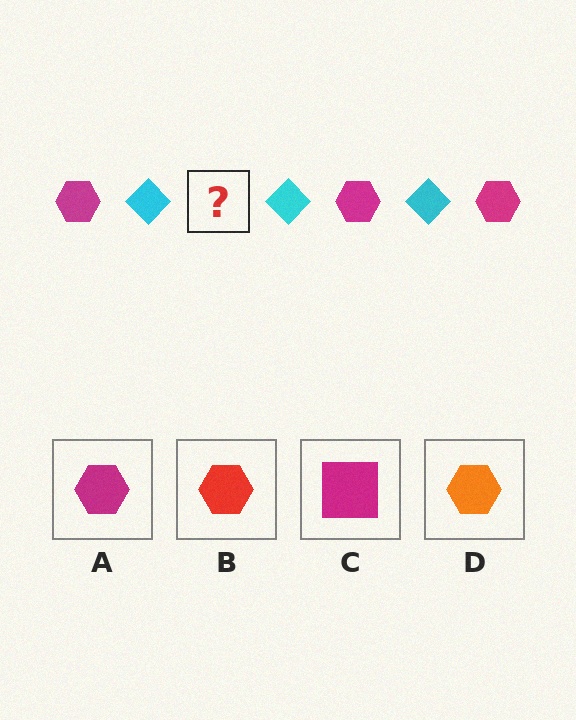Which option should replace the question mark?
Option A.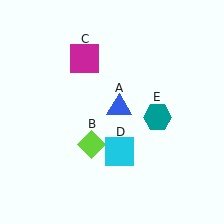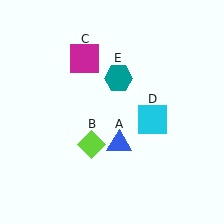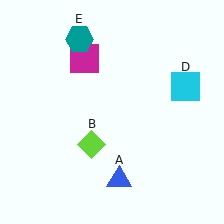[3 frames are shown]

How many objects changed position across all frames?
3 objects changed position: blue triangle (object A), cyan square (object D), teal hexagon (object E).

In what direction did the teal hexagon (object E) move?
The teal hexagon (object E) moved up and to the left.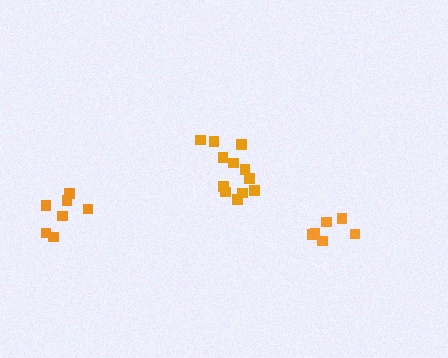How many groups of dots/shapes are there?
There are 3 groups.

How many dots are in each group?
Group 1: 12 dots, Group 2: 6 dots, Group 3: 7 dots (25 total).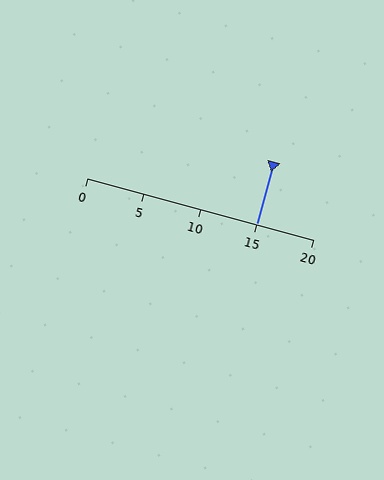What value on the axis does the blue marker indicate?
The marker indicates approximately 15.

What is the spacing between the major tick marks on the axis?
The major ticks are spaced 5 apart.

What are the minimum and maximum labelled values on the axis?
The axis runs from 0 to 20.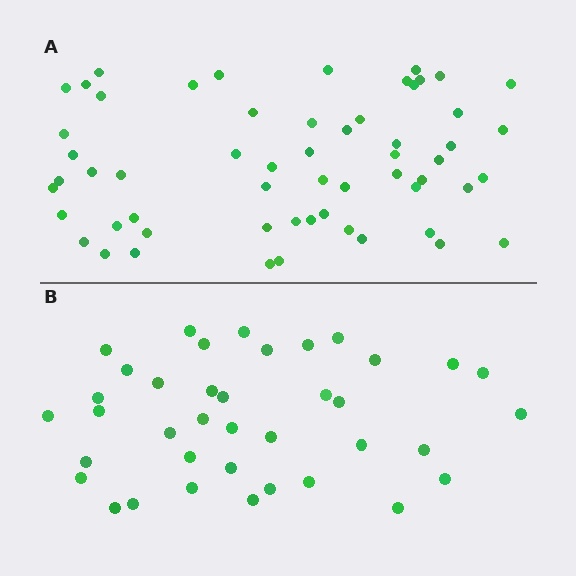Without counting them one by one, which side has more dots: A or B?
Region A (the top region) has more dots.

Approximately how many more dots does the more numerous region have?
Region A has approximately 20 more dots than region B.